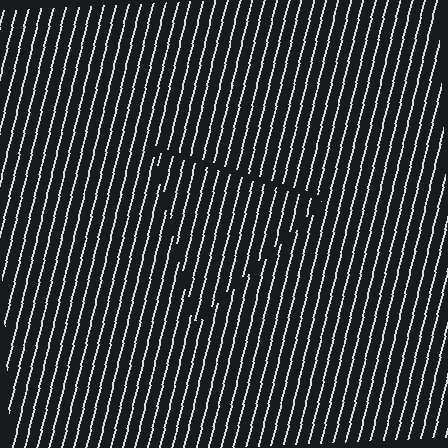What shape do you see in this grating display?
An illusory triangle. The interior of the shape contains the same grating, shifted by half a period — the contour is defined by the phase discontinuity where line-ends from the inner and outer gratings abut.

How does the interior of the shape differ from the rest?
The interior of the shape contains the same grating, shifted by half a period — the contour is defined by the phase discontinuity where line-ends from the inner and outer gratings abut.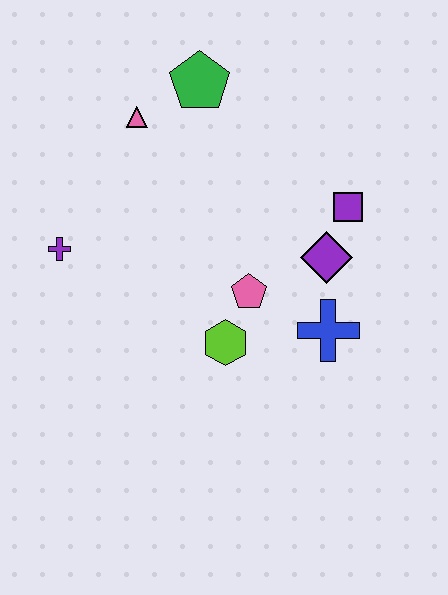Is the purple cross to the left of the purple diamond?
Yes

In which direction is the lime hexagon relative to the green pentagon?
The lime hexagon is below the green pentagon.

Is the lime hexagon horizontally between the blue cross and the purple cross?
Yes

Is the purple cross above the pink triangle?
No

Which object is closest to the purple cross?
The pink triangle is closest to the purple cross.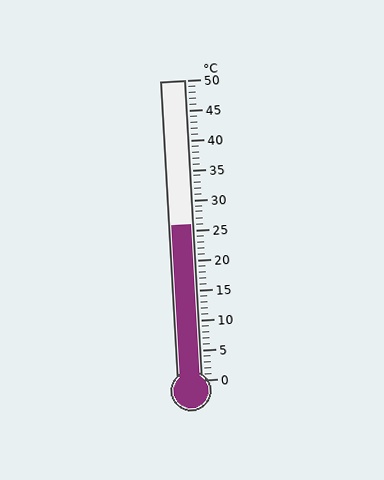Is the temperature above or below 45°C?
The temperature is below 45°C.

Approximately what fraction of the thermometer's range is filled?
The thermometer is filled to approximately 50% of its range.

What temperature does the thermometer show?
The thermometer shows approximately 26°C.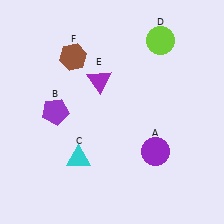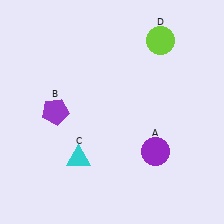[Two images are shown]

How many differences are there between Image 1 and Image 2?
There are 2 differences between the two images.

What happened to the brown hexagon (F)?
The brown hexagon (F) was removed in Image 2. It was in the top-left area of Image 1.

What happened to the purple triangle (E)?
The purple triangle (E) was removed in Image 2. It was in the top-left area of Image 1.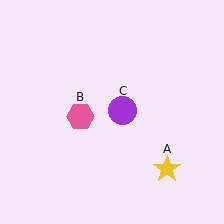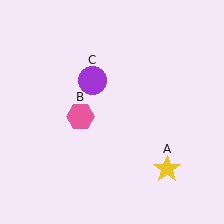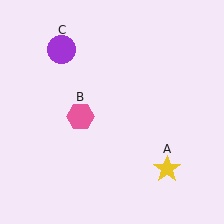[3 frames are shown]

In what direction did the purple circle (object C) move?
The purple circle (object C) moved up and to the left.